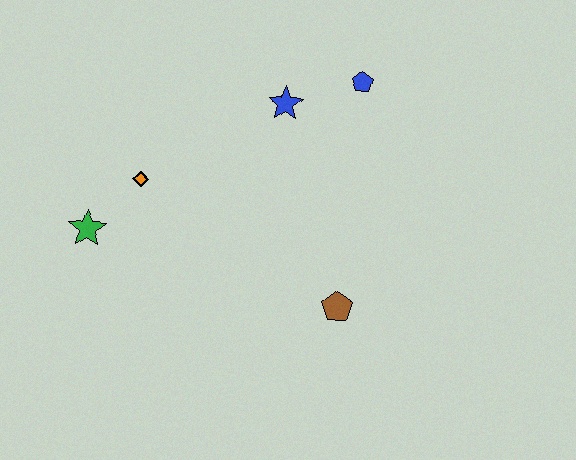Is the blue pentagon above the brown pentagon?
Yes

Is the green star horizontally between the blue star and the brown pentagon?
No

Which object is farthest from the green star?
The blue pentagon is farthest from the green star.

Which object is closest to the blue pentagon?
The blue star is closest to the blue pentagon.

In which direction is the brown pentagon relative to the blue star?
The brown pentagon is below the blue star.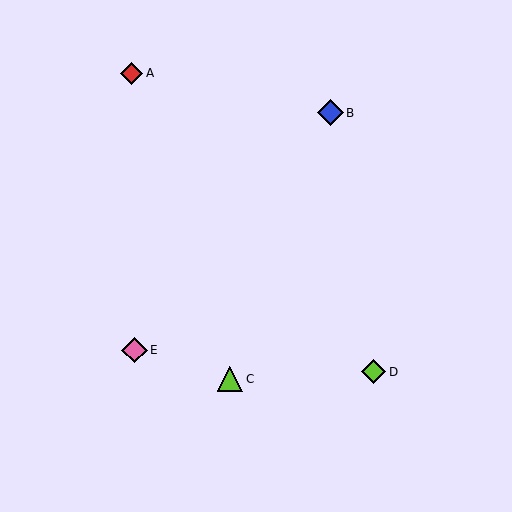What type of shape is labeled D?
Shape D is a lime diamond.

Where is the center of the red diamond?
The center of the red diamond is at (132, 73).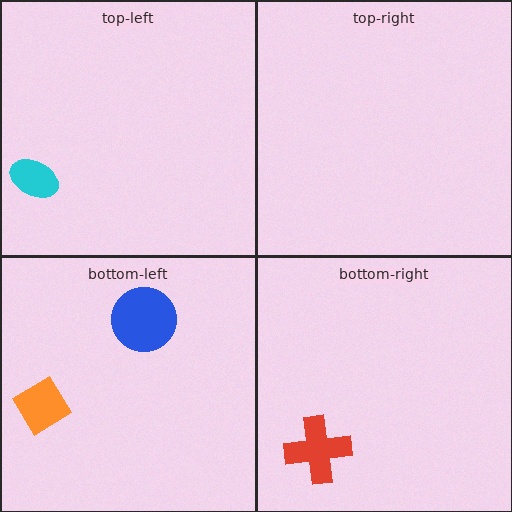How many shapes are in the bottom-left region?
2.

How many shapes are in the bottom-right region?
1.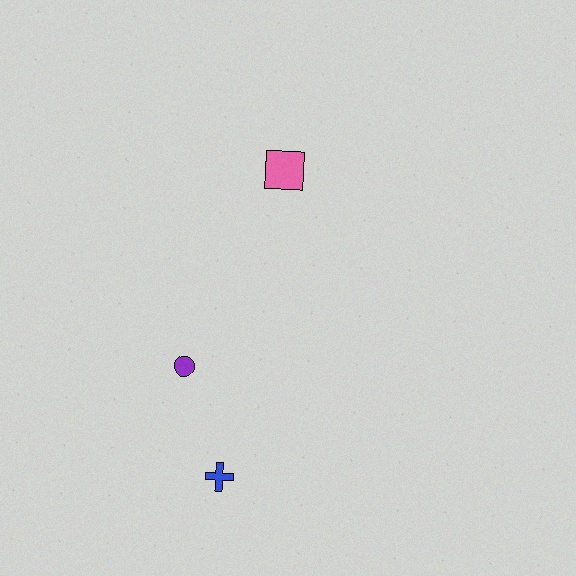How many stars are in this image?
There are no stars.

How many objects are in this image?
There are 3 objects.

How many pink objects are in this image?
There is 1 pink object.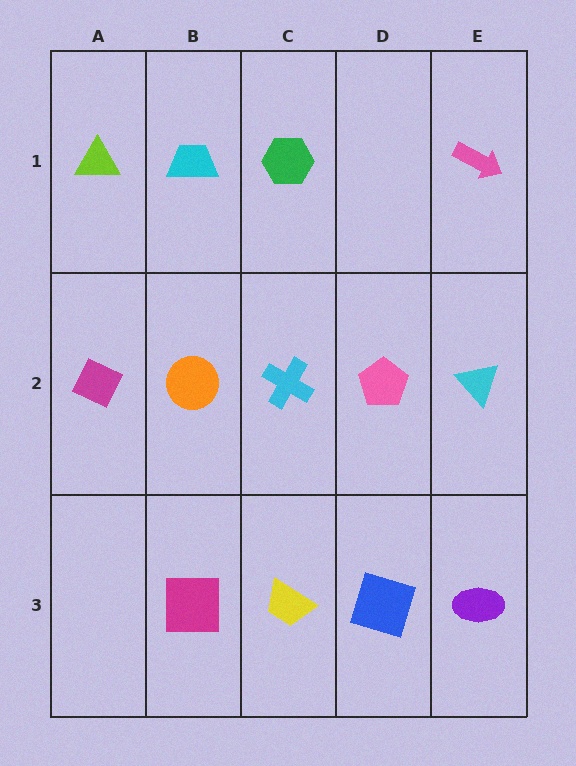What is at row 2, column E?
A cyan triangle.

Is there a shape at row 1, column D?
No, that cell is empty.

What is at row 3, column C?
A yellow trapezoid.